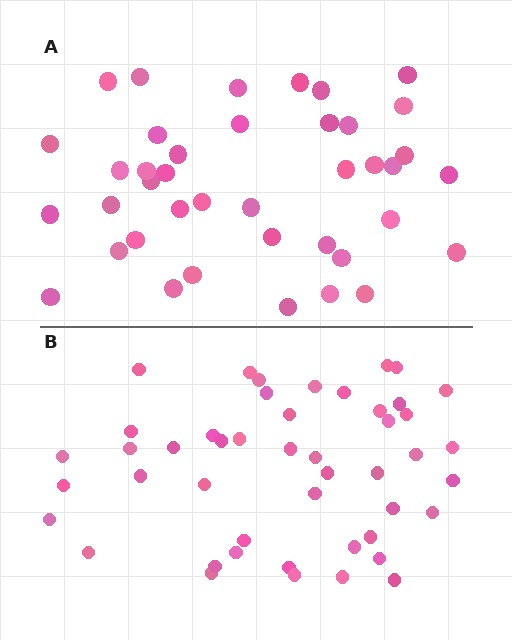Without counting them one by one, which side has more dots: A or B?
Region B (the bottom region) has more dots.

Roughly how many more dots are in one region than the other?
Region B has roughly 8 or so more dots than region A.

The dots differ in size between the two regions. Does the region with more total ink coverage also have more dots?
No. Region A has more total ink coverage because its dots are larger, but region B actually contains more individual dots. Total area can be misleading — the number of items is what matters here.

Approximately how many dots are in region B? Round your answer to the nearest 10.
About 50 dots. (The exact count is 47, which rounds to 50.)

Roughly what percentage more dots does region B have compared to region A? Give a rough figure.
About 20% more.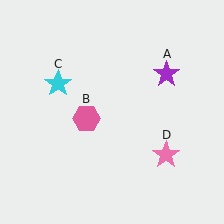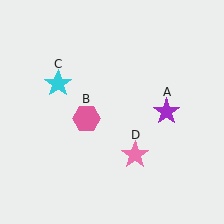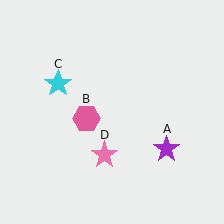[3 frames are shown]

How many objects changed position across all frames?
2 objects changed position: purple star (object A), pink star (object D).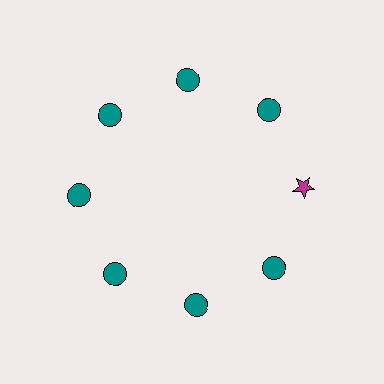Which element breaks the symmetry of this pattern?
The magenta star at roughly the 3 o'clock position breaks the symmetry. All other shapes are teal circles.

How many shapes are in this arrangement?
There are 8 shapes arranged in a ring pattern.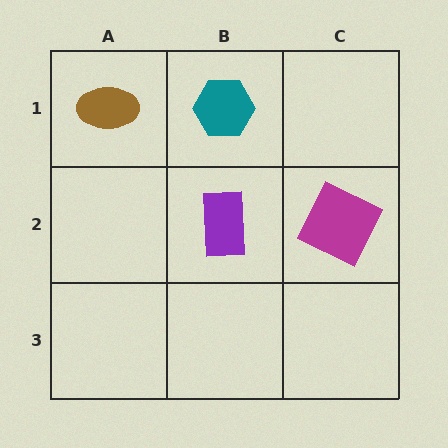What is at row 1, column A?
A brown ellipse.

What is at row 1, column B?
A teal hexagon.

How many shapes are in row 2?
2 shapes.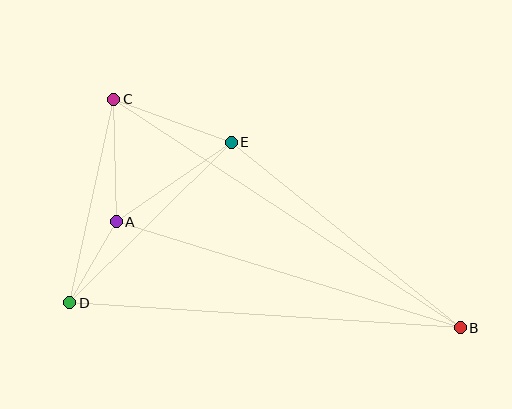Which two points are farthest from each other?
Points B and C are farthest from each other.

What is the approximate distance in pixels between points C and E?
The distance between C and E is approximately 125 pixels.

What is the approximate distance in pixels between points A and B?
The distance between A and B is approximately 360 pixels.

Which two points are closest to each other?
Points A and D are closest to each other.